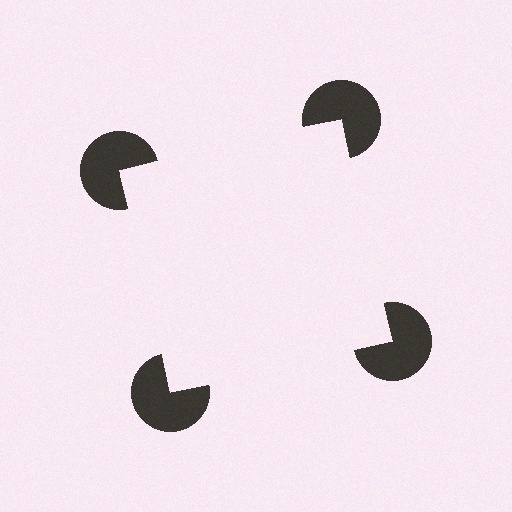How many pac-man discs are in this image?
There are 4 — one at each vertex of the illusory square.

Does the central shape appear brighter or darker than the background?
It typically appears slightly brighter than the background, even though no actual brightness change is drawn.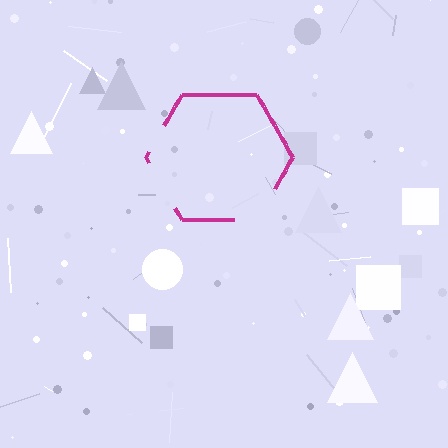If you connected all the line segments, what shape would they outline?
They would outline a hexagon.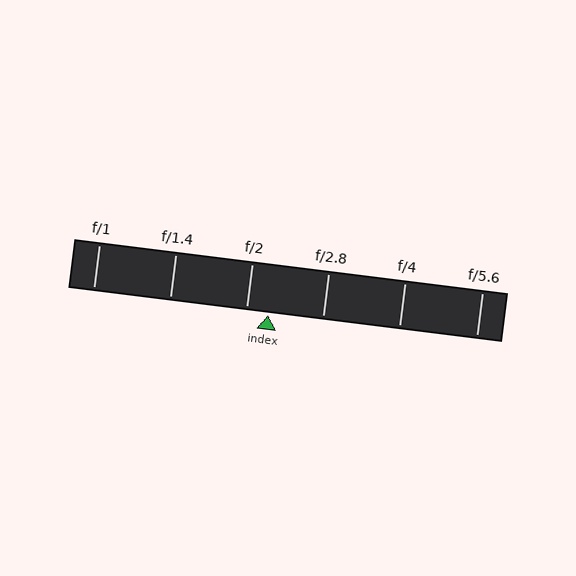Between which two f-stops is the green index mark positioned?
The index mark is between f/2 and f/2.8.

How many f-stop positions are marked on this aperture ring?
There are 6 f-stop positions marked.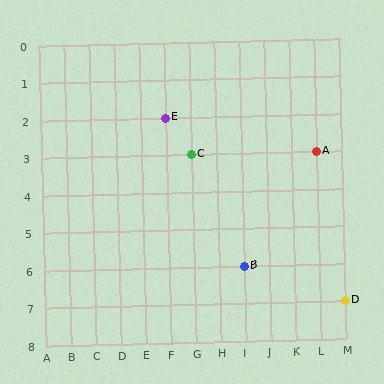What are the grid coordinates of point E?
Point E is at grid coordinates (F, 2).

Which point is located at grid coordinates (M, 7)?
Point D is at (M, 7).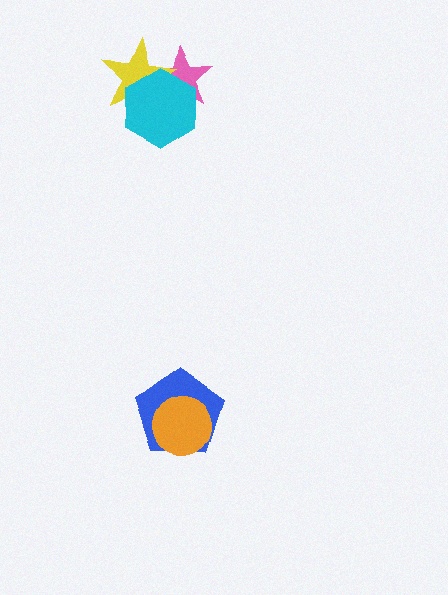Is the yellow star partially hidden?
Yes, it is partially covered by another shape.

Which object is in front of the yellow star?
The cyan hexagon is in front of the yellow star.